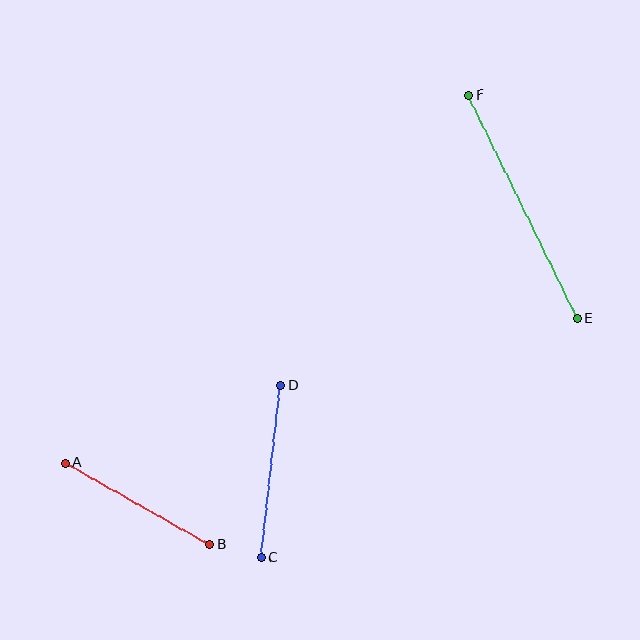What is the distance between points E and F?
The distance is approximately 248 pixels.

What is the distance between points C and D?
The distance is approximately 173 pixels.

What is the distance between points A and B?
The distance is approximately 166 pixels.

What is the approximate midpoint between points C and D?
The midpoint is at approximately (271, 472) pixels.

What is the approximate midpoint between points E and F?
The midpoint is at approximately (523, 207) pixels.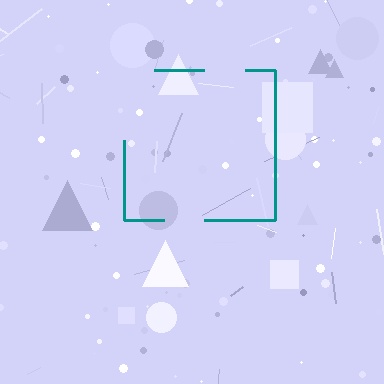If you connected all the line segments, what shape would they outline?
They would outline a square.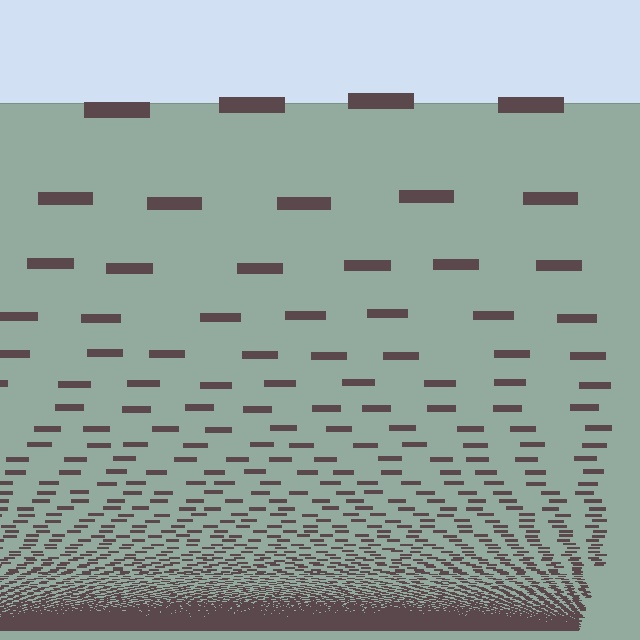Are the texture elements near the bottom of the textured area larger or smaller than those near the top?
Smaller. The gradient is inverted — elements near the bottom are smaller and denser.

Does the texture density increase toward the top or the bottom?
Density increases toward the bottom.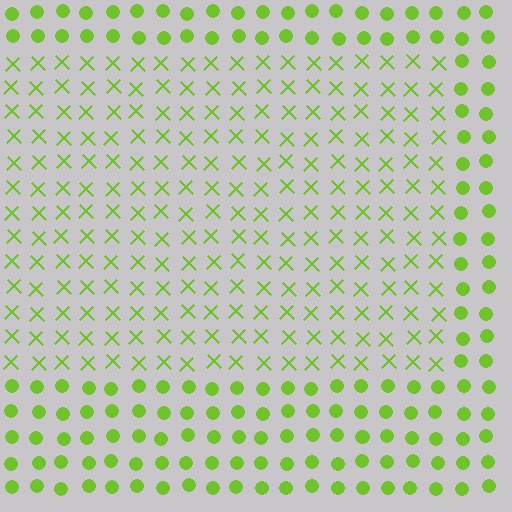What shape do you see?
I see a rectangle.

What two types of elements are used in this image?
The image uses X marks inside the rectangle region and circles outside it.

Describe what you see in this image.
The image is filled with small lime elements arranged in a uniform grid. A rectangle-shaped region contains X marks, while the surrounding area contains circles. The boundary is defined purely by the change in element shape.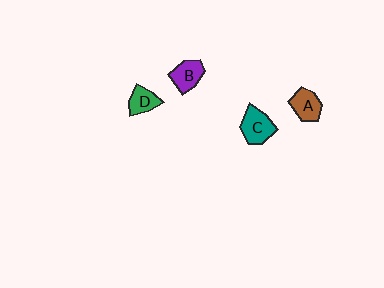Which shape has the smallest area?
Shape D (green).